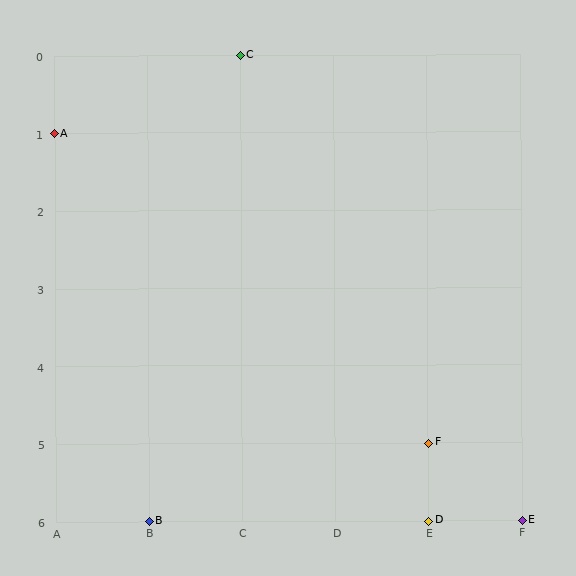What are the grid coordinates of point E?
Point E is at grid coordinates (F, 6).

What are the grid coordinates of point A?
Point A is at grid coordinates (A, 1).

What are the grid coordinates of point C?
Point C is at grid coordinates (C, 0).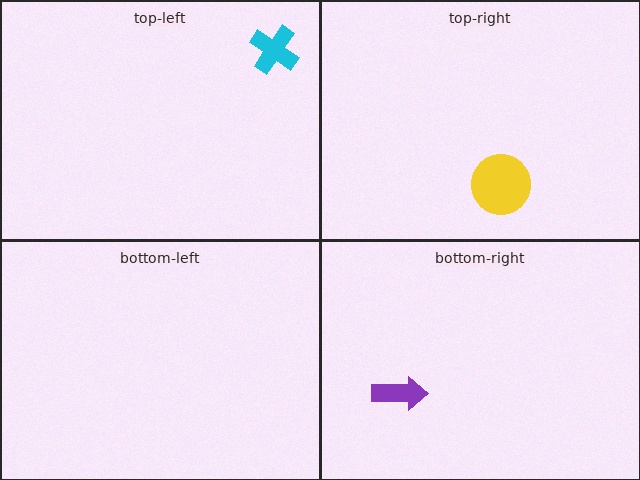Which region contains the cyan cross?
The top-left region.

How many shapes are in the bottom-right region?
1.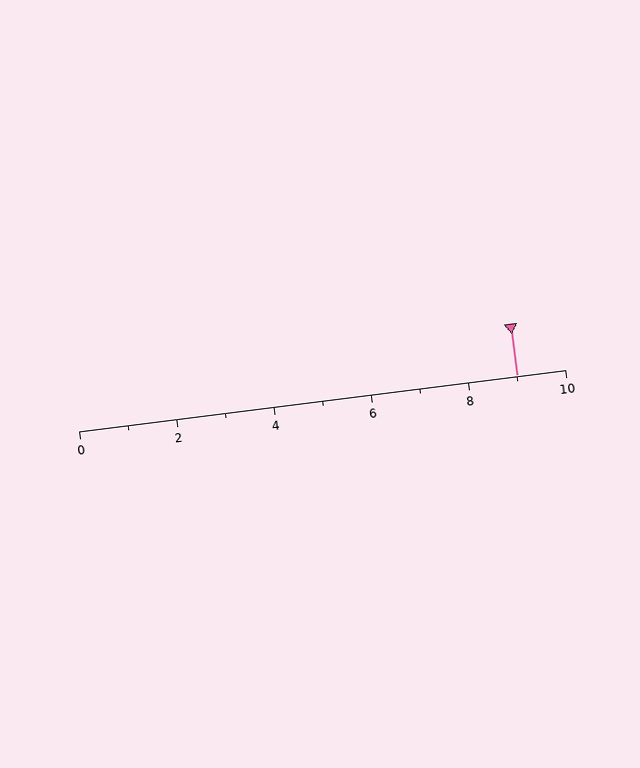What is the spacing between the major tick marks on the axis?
The major ticks are spaced 2 apart.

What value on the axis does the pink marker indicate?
The marker indicates approximately 9.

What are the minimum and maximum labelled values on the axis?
The axis runs from 0 to 10.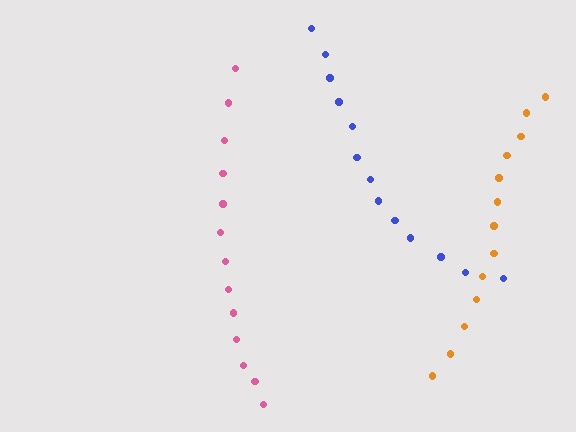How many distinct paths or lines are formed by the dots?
There are 3 distinct paths.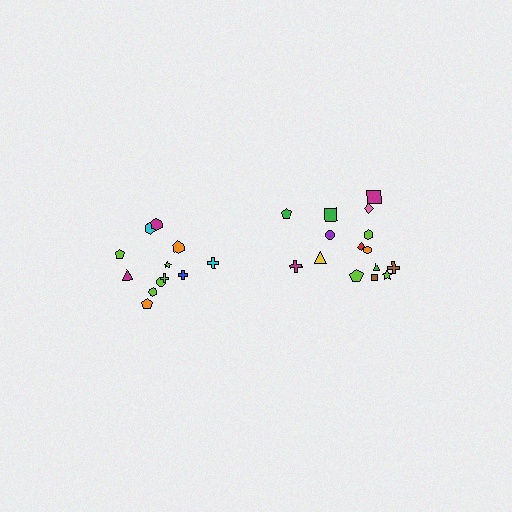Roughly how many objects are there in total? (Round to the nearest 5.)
Roughly 25 objects in total.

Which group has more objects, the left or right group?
The right group.